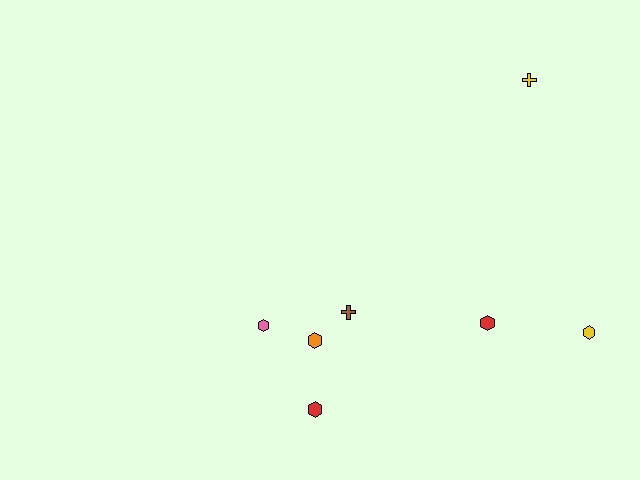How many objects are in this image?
There are 7 objects.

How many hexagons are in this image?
There are 5 hexagons.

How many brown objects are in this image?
There is 1 brown object.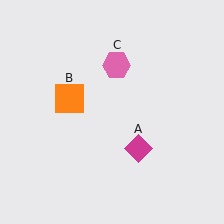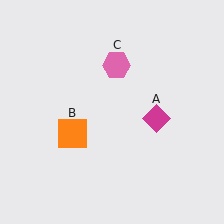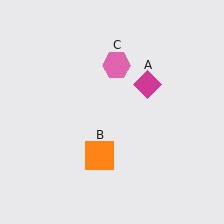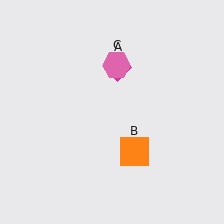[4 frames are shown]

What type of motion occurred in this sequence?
The magenta diamond (object A), orange square (object B) rotated counterclockwise around the center of the scene.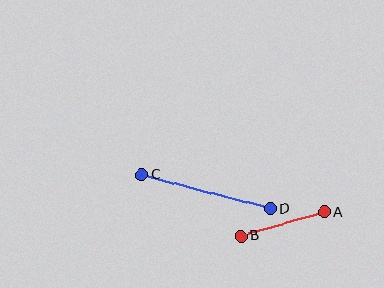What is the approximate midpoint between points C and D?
The midpoint is at approximately (206, 192) pixels.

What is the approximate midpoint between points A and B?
The midpoint is at approximately (282, 224) pixels.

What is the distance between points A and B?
The distance is approximately 87 pixels.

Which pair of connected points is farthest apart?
Points C and D are farthest apart.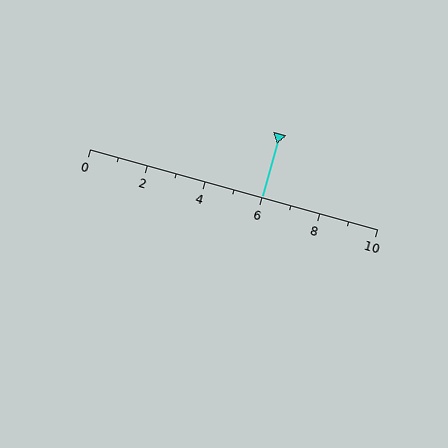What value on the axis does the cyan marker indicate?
The marker indicates approximately 6.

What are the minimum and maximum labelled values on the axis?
The axis runs from 0 to 10.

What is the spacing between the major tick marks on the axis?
The major ticks are spaced 2 apart.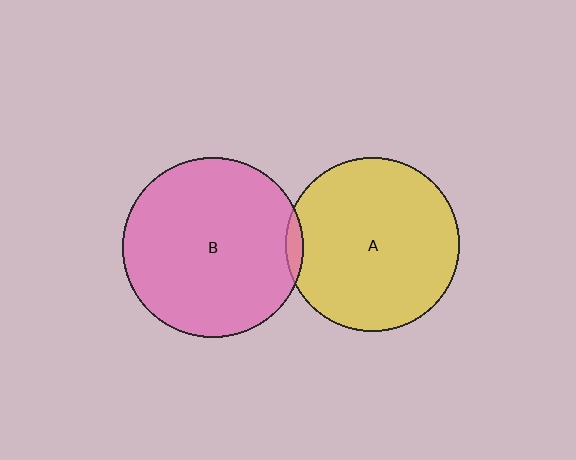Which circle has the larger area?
Circle B (pink).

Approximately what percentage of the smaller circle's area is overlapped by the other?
Approximately 5%.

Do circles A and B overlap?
Yes.